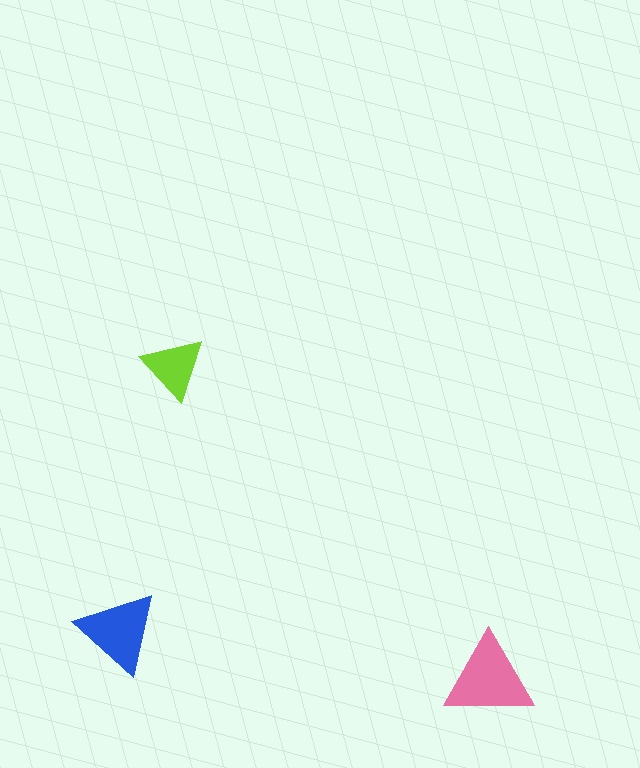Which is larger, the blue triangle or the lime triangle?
The blue one.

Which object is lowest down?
The pink triangle is bottommost.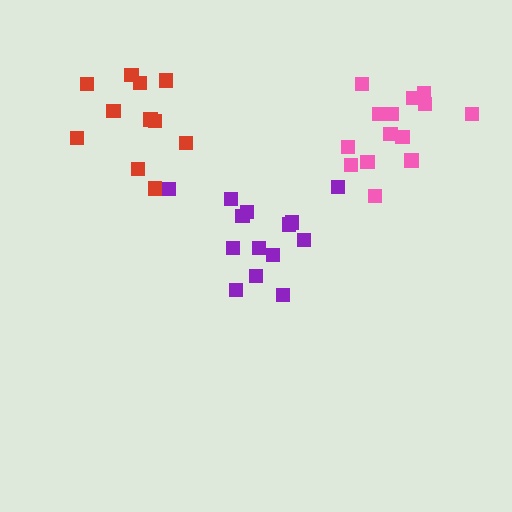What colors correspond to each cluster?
The clusters are colored: red, pink, purple.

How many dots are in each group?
Group 1: 11 dots, Group 2: 14 dots, Group 3: 14 dots (39 total).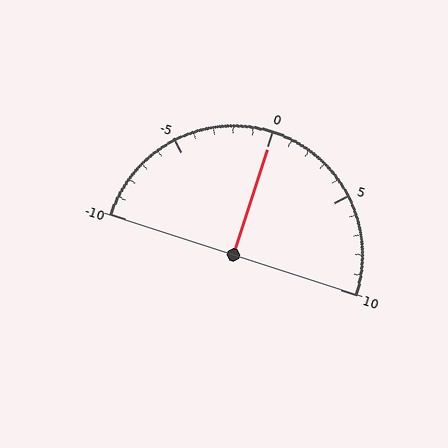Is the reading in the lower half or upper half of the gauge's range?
The reading is in the upper half of the range (-10 to 10).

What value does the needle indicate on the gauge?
The needle indicates approximately 0.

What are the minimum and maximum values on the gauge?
The gauge ranges from -10 to 10.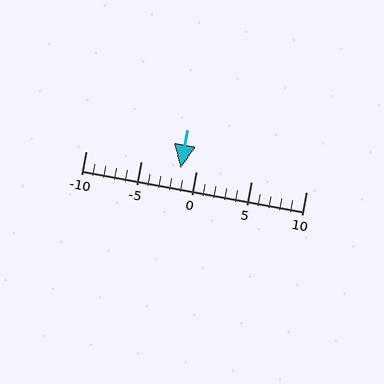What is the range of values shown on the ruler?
The ruler shows values from -10 to 10.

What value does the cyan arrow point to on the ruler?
The cyan arrow points to approximately -1.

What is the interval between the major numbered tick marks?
The major tick marks are spaced 5 units apart.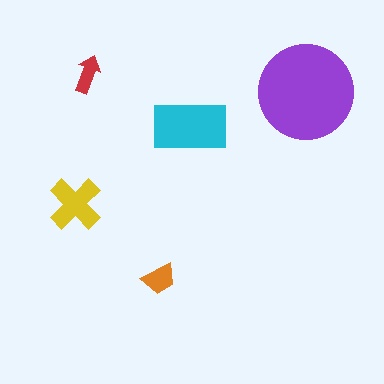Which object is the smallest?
The red arrow.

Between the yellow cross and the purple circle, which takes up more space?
The purple circle.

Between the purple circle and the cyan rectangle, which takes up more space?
The purple circle.